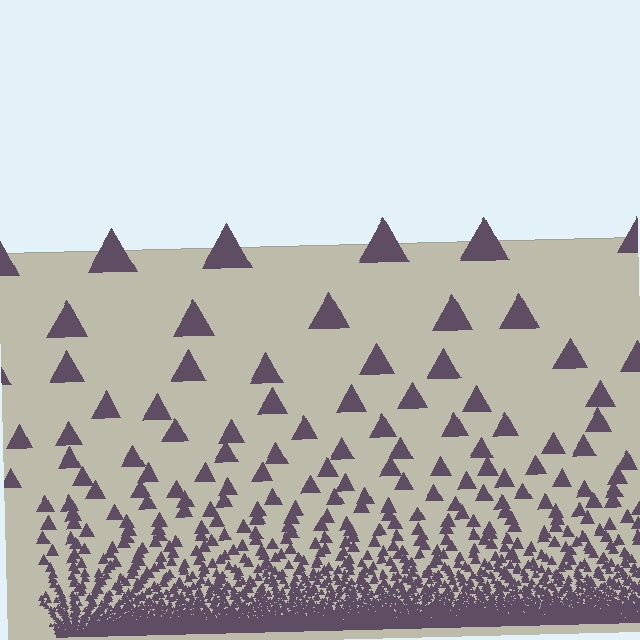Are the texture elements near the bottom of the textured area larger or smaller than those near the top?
Smaller. The gradient is inverted — elements near the bottom are smaller and denser.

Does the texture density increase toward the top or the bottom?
Density increases toward the bottom.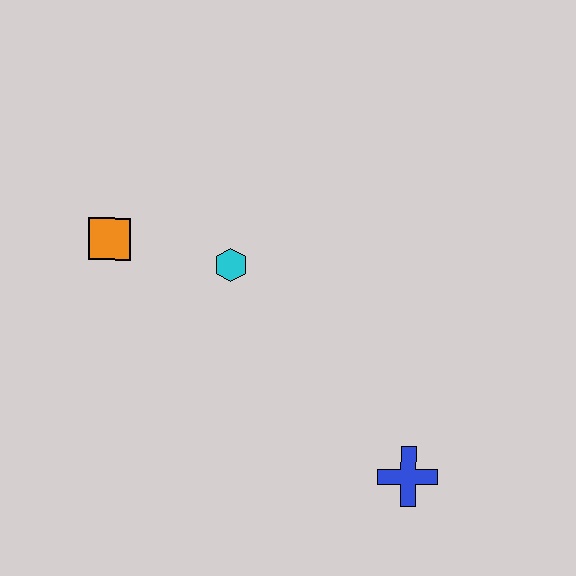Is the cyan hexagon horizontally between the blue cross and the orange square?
Yes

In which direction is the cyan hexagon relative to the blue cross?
The cyan hexagon is above the blue cross.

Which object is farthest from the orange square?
The blue cross is farthest from the orange square.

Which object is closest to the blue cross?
The cyan hexagon is closest to the blue cross.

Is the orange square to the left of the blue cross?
Yes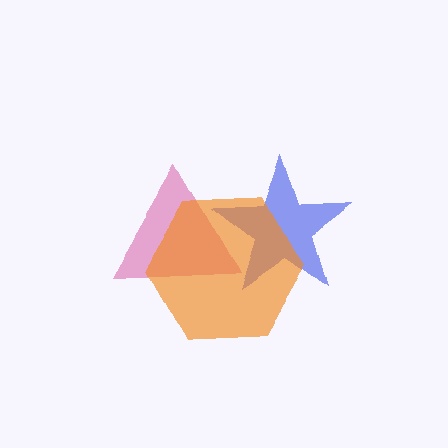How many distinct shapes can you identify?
There are 3 distinct shapes: a pink triangle, a blue star, an orange hexagon.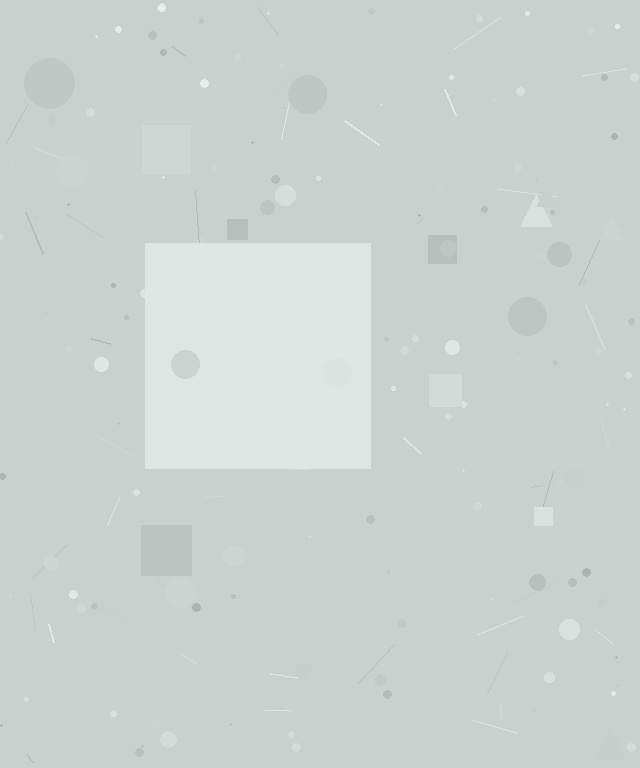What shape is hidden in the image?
A square is hidden in the image.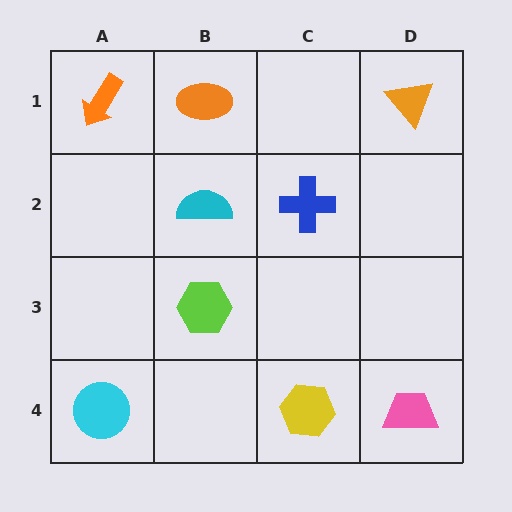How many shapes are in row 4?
3 shapes.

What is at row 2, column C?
A blue cross.